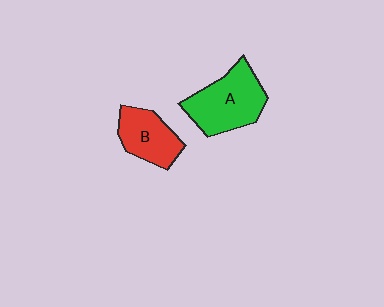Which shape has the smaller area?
Shape B (red).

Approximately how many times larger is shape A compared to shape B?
Approximately 1.4 times.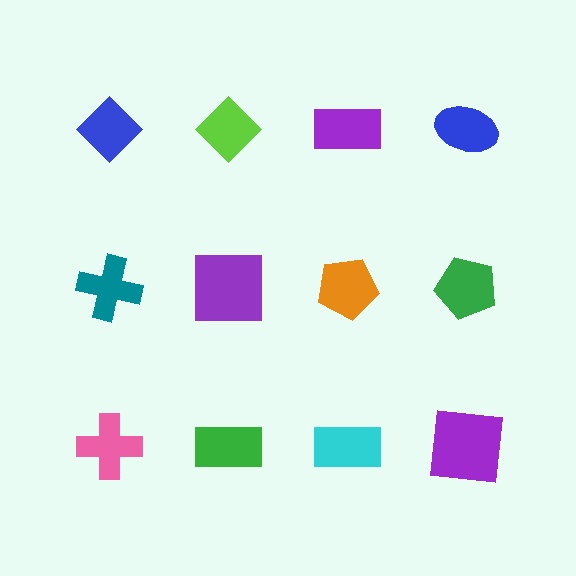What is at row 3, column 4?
A purple square.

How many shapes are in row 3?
4 shapes.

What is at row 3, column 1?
A pink cross.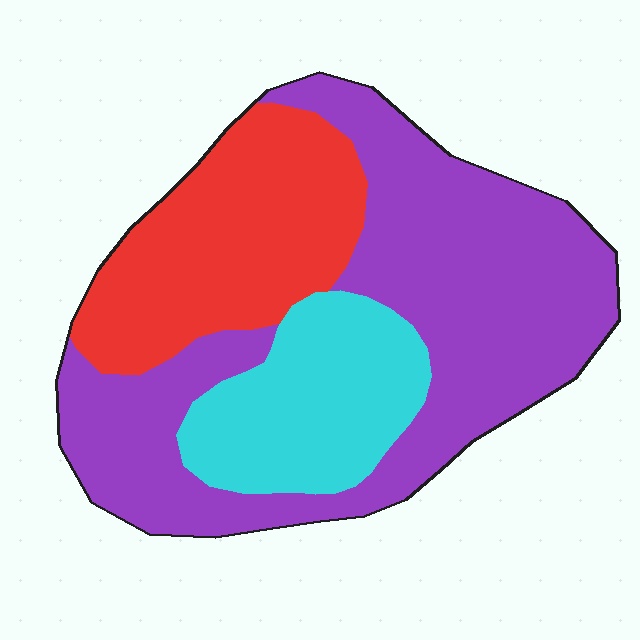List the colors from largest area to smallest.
From largest to smallest: purple, red, cyan.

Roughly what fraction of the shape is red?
Red takes up about one quarter (1/4) of the shape.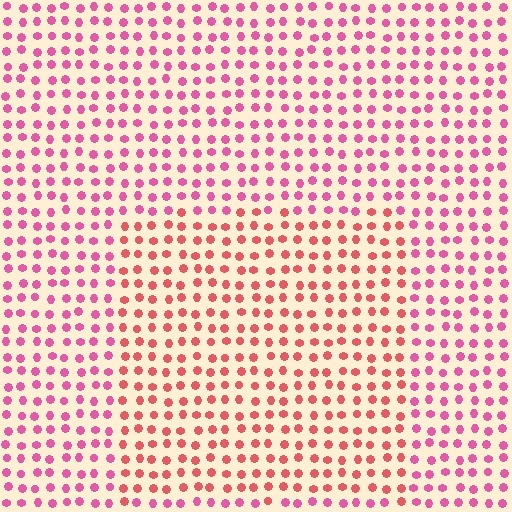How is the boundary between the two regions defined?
The boundary is defined purely by a slight shift in hue (about 30 degrees). Spacing, size, and orientation are identical on both sides.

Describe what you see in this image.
The image is filled with small pink elements in a uniform arrangement. A rectangle-shaped region is visible where the elements are tinted to a slightly different hue, forming a subtle color boundary.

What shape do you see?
I see a rectangle.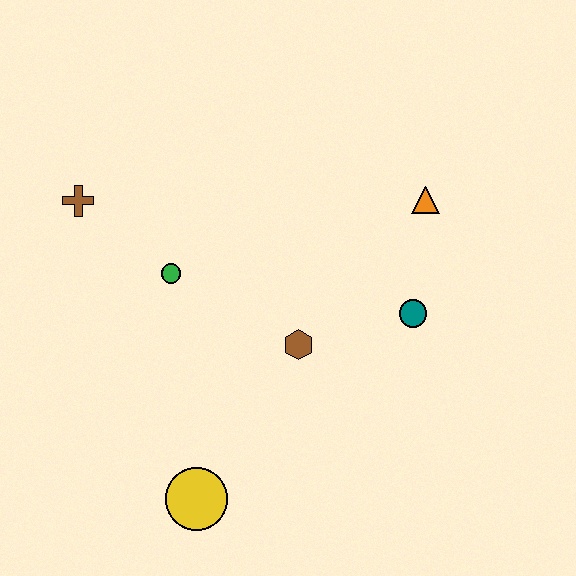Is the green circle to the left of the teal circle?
Yes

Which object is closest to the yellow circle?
The brown hexagon is closest to the yellow circle.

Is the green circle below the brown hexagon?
No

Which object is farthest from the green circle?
The orange triangle is farthest from the green circle.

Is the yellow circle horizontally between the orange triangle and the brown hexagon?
No